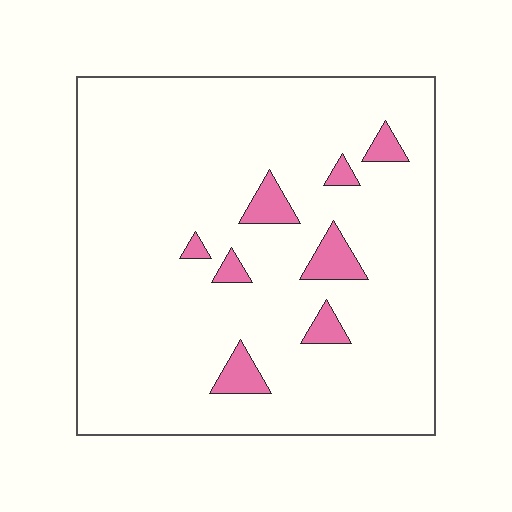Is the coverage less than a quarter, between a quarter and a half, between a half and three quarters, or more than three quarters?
Less than a quarter.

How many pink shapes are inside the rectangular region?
8.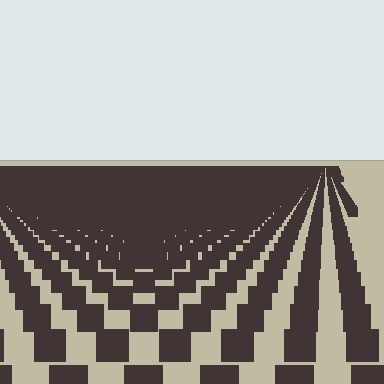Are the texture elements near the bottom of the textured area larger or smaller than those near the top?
Larger. Near the bottom, elements are closer to the viewer and appear at a bigger on-screen size.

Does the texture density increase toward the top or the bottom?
Density increases toward the top.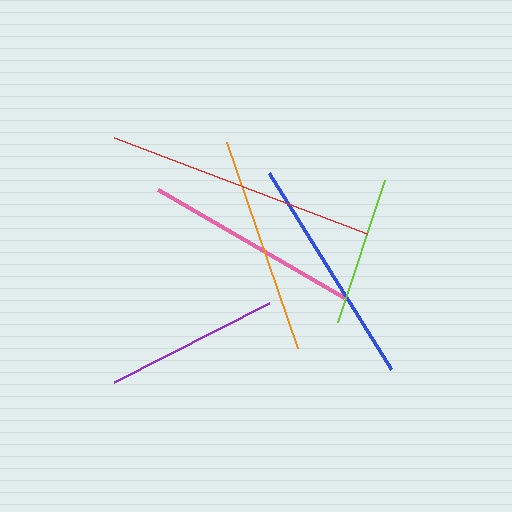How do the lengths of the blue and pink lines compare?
The blue and pink lines are approximately the same length.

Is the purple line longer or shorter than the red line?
The red line is longer than the purple line.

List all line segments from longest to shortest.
From longest to shortest: red, blue, orange, pink, purple, lime.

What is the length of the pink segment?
The pink segment is approximately 216 pixels long.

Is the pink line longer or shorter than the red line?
The red line is longer than the pink line.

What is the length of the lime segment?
The lime segment is approximately 150 pixels long.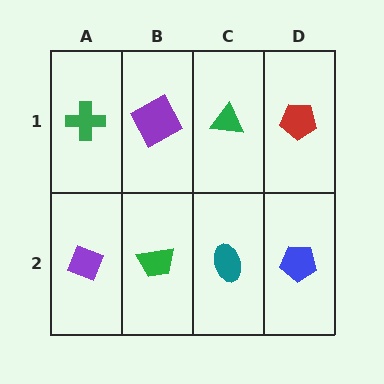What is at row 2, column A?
A purple diamond.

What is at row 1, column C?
A green triangle.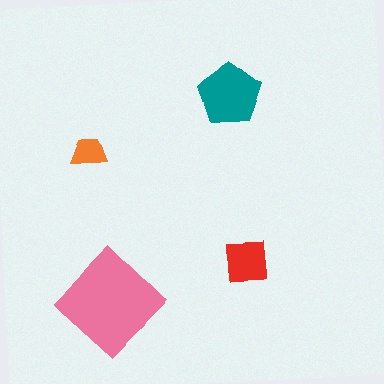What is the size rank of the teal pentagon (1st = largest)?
2nd.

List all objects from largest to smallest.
The pink diamond, the teal pentagon, the red square, the orange trapezoid.